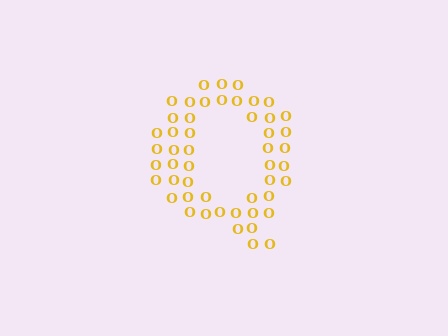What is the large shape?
The large shape is the letter Q.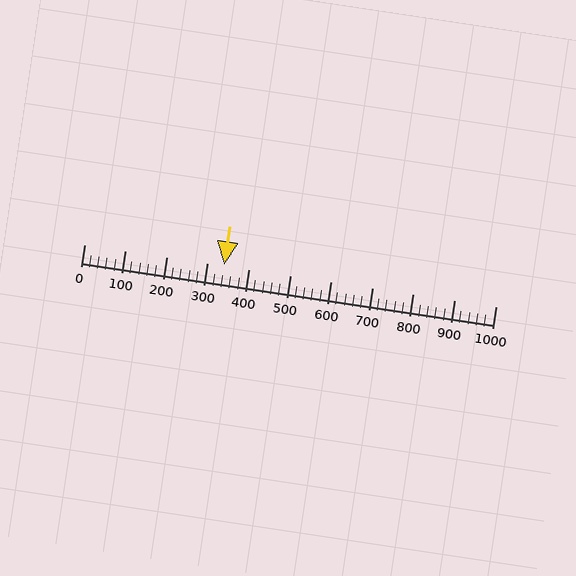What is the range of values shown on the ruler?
The ruler shows values from 0 to 1000.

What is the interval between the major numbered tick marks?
The major tick marks are spaced 100 units apart.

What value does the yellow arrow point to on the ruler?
The yellow arrow points to approximately 340.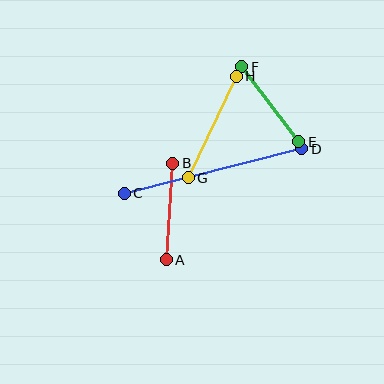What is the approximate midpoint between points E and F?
The midpoint is at approximately (270, 104) pixels.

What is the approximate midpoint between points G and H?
The midpoint is at approximately (212, 127) pixels.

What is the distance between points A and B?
The distance is approximately 97 pixels.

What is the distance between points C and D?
The distance is approximately 183 pixels.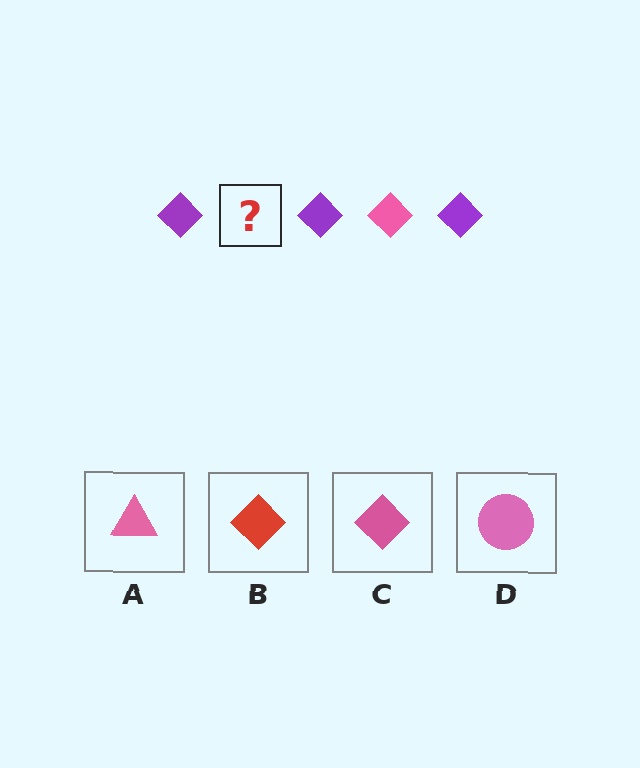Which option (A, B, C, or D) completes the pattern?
C.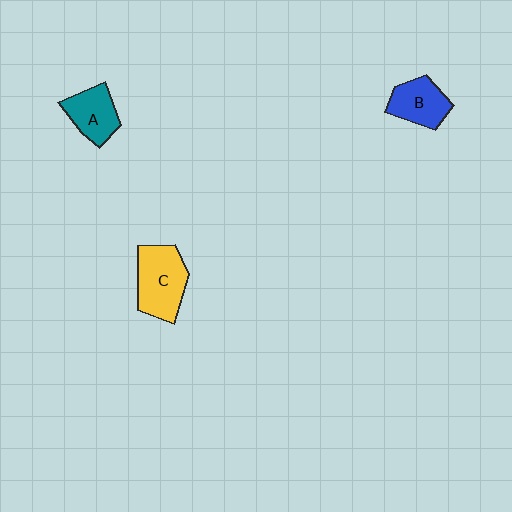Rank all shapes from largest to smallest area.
From largest to smallest: C (yellow), B (blue), A (teal).